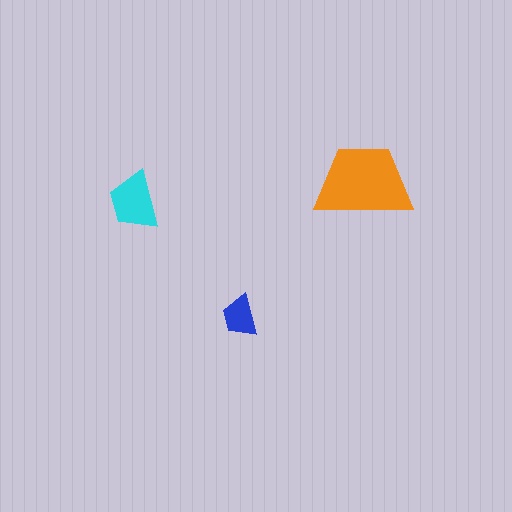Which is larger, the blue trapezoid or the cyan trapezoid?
The cyan one.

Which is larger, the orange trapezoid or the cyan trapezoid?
The orange one.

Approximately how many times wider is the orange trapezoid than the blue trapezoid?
About 2.5 times wider.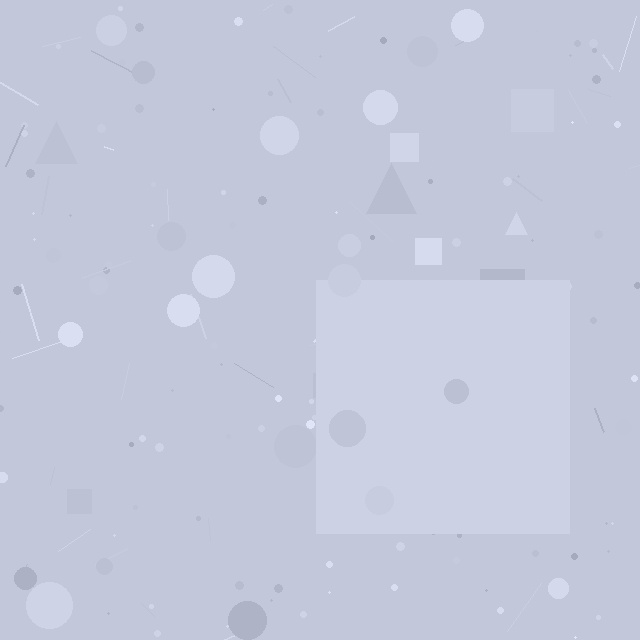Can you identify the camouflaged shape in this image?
The camouflaged shape is a square.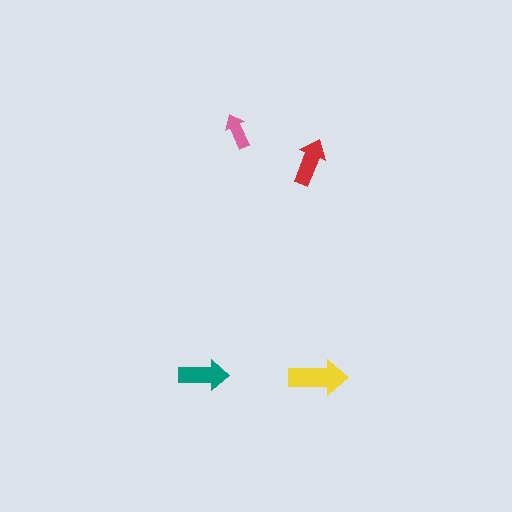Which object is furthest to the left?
The teal arrow is leftmost.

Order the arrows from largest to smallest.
the yellow one, the teal one, the red one, the pink one.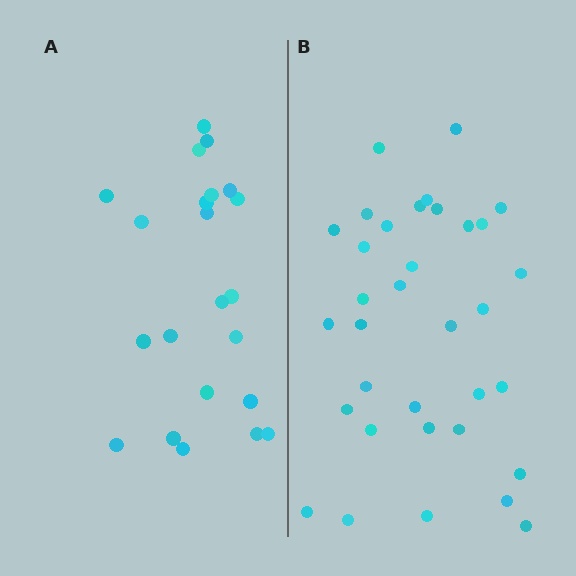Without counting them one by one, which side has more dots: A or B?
Region B (the right region) has more dots.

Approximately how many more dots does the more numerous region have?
Region B has roughly 12 or so more dots than region A.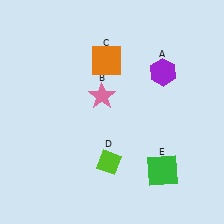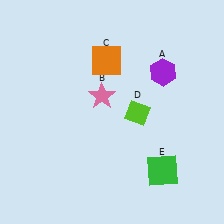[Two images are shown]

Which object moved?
The lime diamond (D) moved up.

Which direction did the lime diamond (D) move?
The lime diamond (D) moved up.